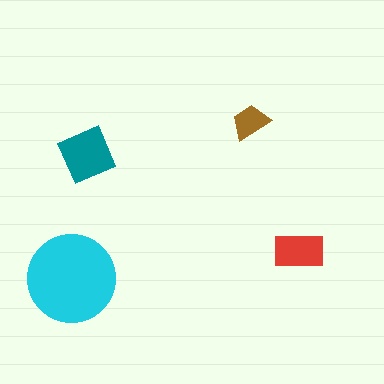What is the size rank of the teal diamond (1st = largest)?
2nd.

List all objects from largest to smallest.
The cyan circle, the teal diamond, the red rectangle, the brown trapezoid.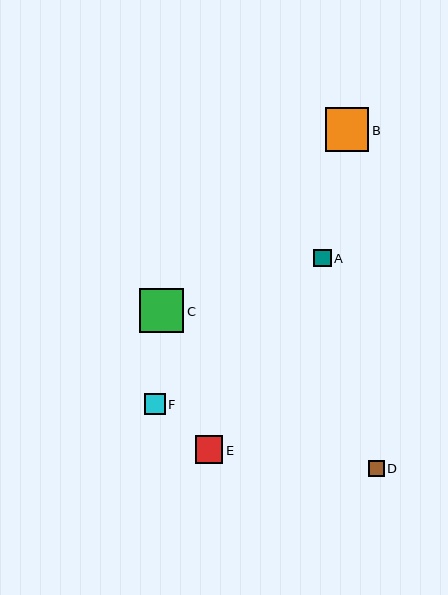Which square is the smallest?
Square D is the smallest with a size of approximately 15 pixels.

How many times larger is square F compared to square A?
Square F is approximately 1.2 times the size of square A.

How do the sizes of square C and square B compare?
Square C and square B are approximately the same size.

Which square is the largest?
Square C is the largest with a size of approximately 44 pixels.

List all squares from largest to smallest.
From largest to smallest: C, B, E, F, A, D.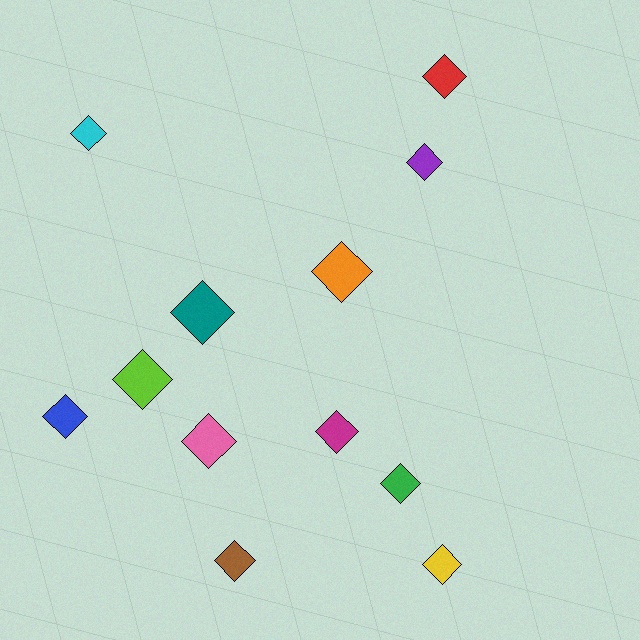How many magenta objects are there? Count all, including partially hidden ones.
There is 1 magenta object.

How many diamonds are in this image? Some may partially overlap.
There are 12 diamonds.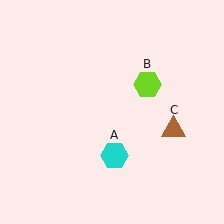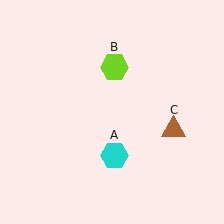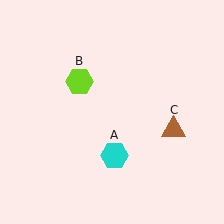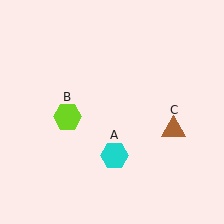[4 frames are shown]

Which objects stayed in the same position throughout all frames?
Cyan hexagon (object A) and brown triangle (object C) remained stationary.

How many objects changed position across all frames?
1 object changed position: lime hexagon (object B).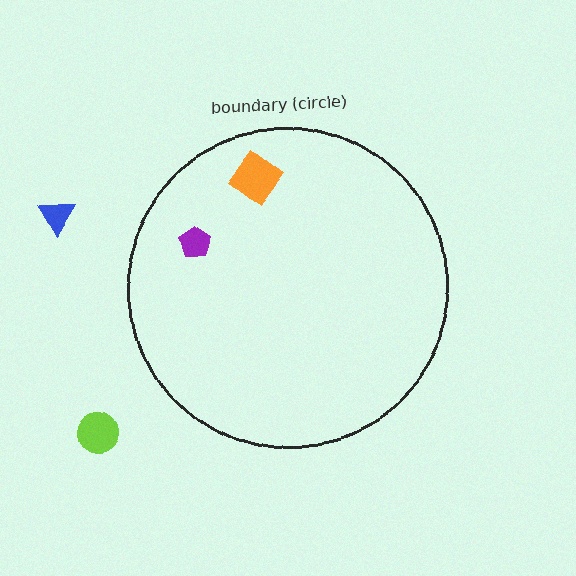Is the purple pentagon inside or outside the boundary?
Inside.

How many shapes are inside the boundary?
2 inside, 2 outside.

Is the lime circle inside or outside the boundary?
Outside.